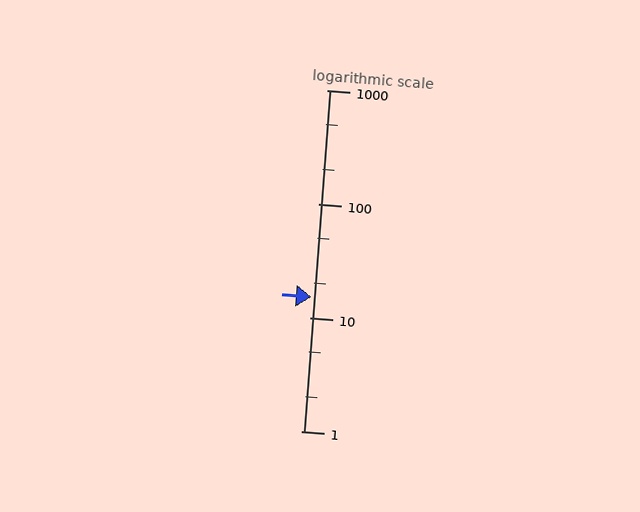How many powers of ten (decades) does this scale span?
The scale spans 3 decades, from 1 to 1000.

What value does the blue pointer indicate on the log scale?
The pointer indicates approximately 15.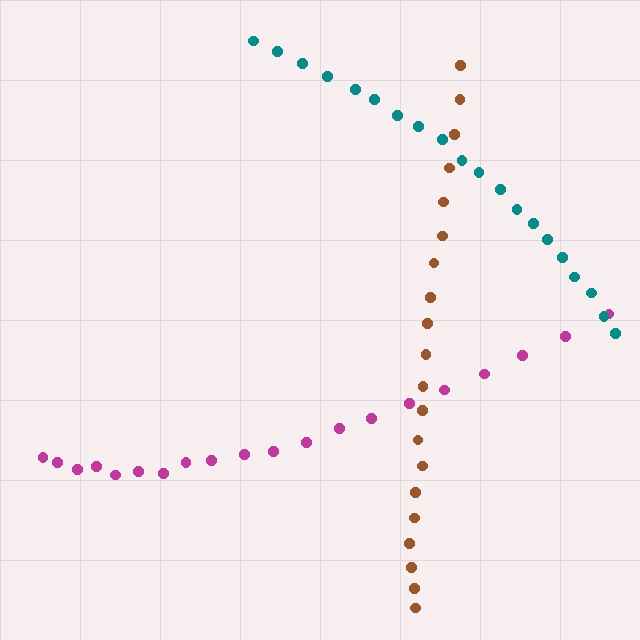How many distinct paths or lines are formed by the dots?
There are 3 distinct paths.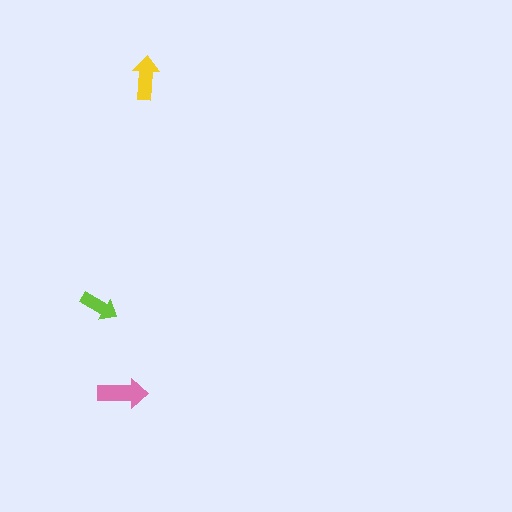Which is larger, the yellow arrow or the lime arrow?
The yellow one.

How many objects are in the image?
There are 3 objects in the image.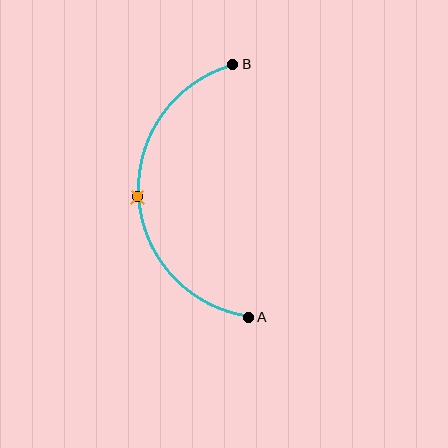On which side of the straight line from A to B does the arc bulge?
The arc bulges to the left of the straight line connecting A and B.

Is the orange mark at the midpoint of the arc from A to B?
Yes. The orange mark lies on the arc at equal arc-length from both A and B — it is the arc midpoint.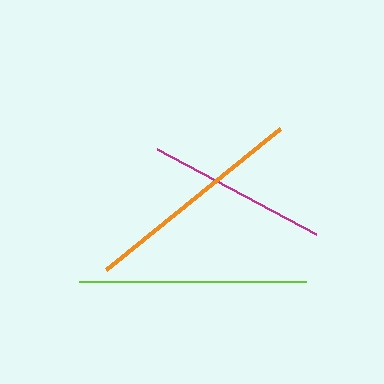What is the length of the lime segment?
The lime segment is approximately 227 pixels long.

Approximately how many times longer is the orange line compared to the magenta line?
The orange line is approximately 1.2 times the length of the magenta line.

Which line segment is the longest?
The lime line is the longest at approximately 227 pixels.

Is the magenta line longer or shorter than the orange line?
The orange line is longer than the magenta line.